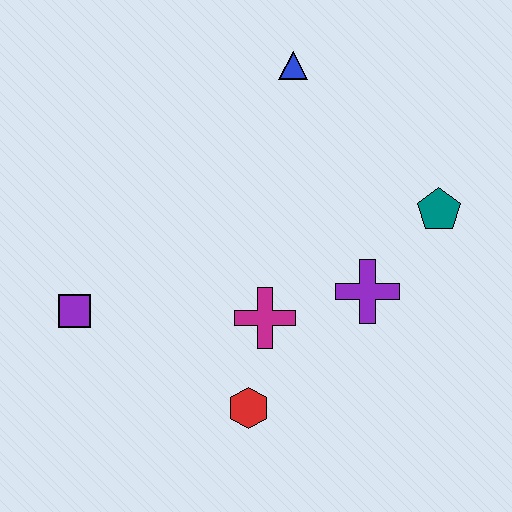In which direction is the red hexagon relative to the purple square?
The red hexagon is to the right of the purple square.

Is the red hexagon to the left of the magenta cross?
Yes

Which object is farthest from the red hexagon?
The blue triangle is farthest from the red hexagon.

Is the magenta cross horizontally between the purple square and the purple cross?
Yes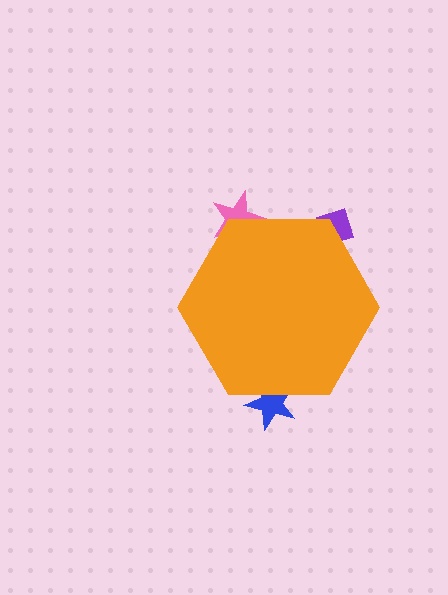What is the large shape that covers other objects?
An orange hexagon.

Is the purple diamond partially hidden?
Yes, the purple diamond is partially hidden behind the orange hexagon.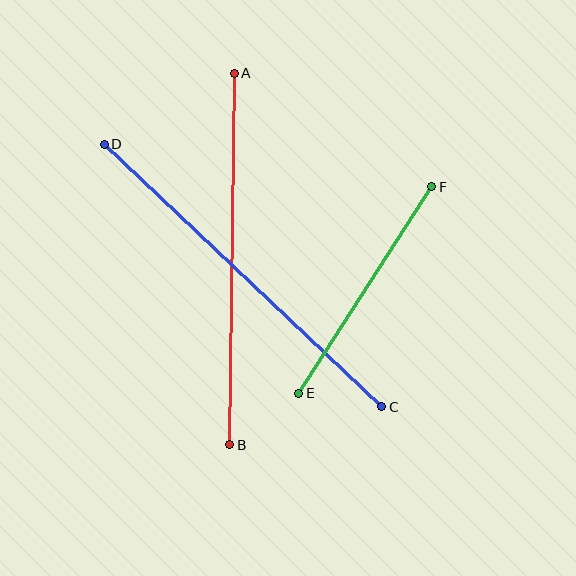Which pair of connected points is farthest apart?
Points C and D are farthest apart.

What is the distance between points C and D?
The distance is approximately 382 pixels.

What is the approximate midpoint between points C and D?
The midpoint is at approximately (243, 275) pixels.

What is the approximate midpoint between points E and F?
The midpoint is at approximately (365, 290) pixels.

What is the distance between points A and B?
The distance is approximately 372 pixels.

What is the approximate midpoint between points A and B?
The midpoint is at approximately (232, 259) pixels.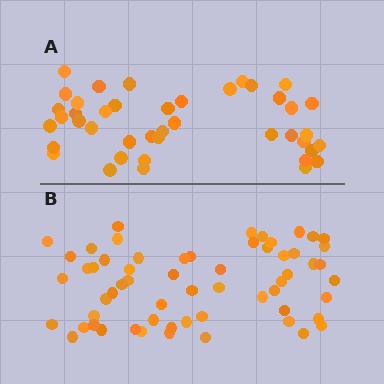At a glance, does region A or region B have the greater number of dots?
Region B (the bottom region) has more dots.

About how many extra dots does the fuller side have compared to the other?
Region B has approximately 20 more dots than region A.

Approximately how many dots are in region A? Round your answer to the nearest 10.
About 40 dots. (The exact count is 42, which rounds to 40.)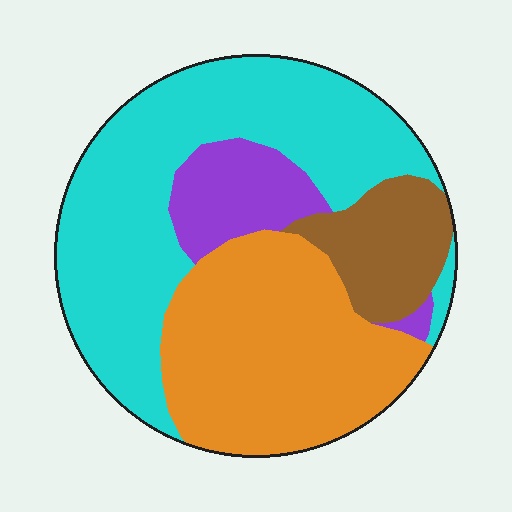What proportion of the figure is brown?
Brown takes up less than a sixth of the figure.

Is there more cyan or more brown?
Cyan.